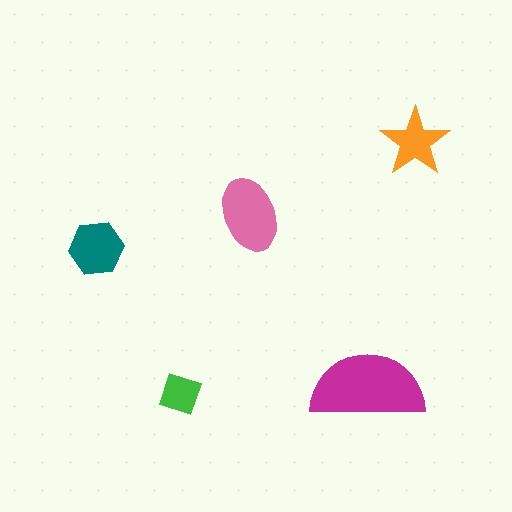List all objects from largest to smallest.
The magenta semicircle, the pink ellipse, the teal hexagon, the orange star, the green diamond.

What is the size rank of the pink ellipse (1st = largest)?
2nd.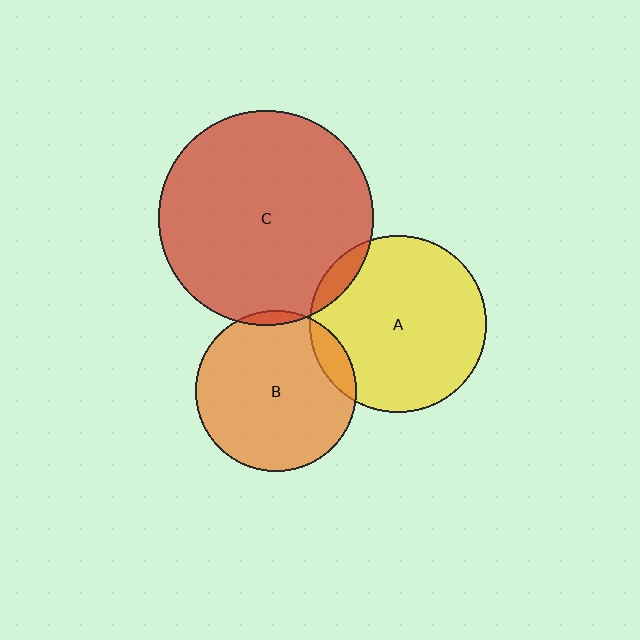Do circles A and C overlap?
Yes.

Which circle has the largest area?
Circle C (red).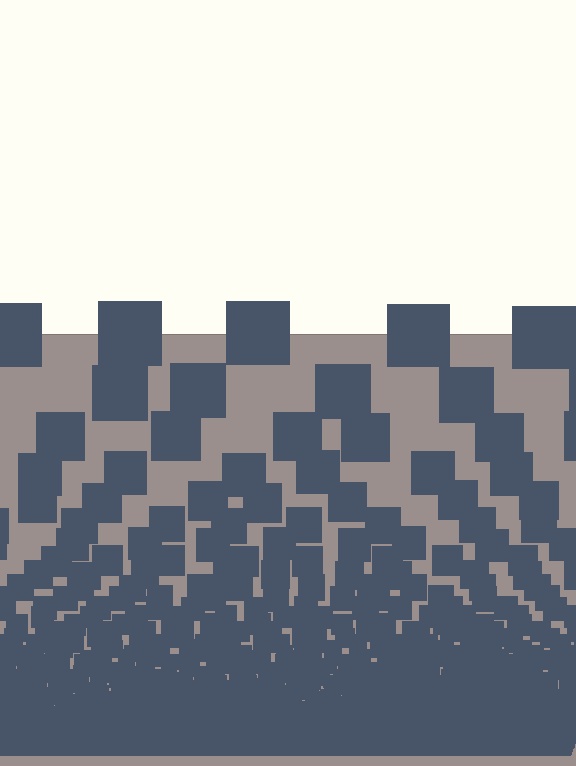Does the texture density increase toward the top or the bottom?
Density increases toward the bottom.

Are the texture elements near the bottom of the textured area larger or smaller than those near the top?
Smaller. The gradient is inverted — elements near the bottom are smaller and denser.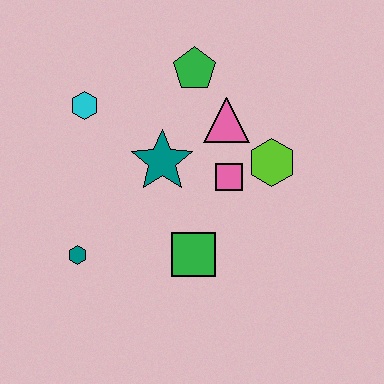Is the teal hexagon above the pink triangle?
No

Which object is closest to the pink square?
The lime hexagon is closest to the pink square.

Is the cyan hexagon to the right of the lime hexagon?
No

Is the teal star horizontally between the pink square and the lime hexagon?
No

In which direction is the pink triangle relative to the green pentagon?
The pink triangle is below the green pentagon.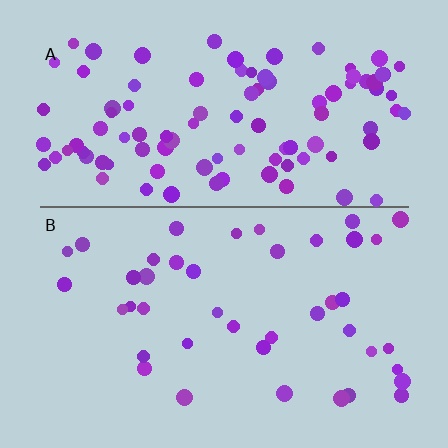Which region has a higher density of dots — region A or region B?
A (the top).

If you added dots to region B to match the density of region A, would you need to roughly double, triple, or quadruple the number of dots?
Approximately double.